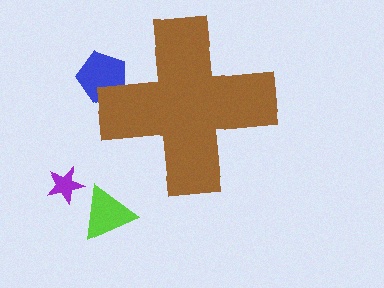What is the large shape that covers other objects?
A brown cross.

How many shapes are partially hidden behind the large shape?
1 shape is partially hidden.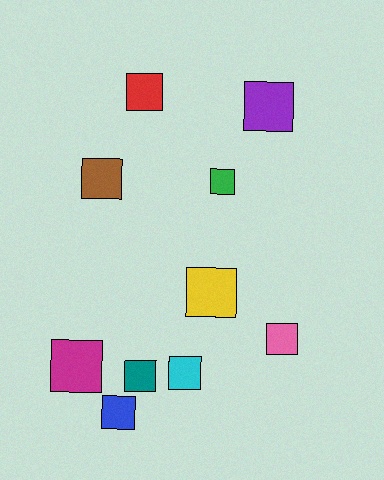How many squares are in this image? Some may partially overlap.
There are 10 squares.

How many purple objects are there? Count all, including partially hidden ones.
There is 1 purple object.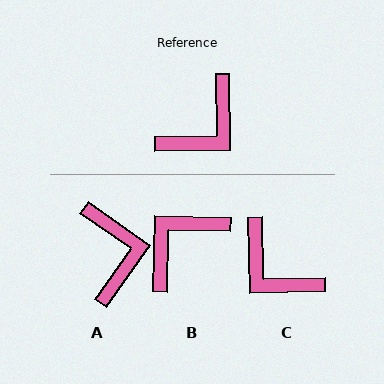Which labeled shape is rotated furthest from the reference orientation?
B, about 178 degrees away.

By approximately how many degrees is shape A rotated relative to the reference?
Approximately 54 degrees counter-clockwise.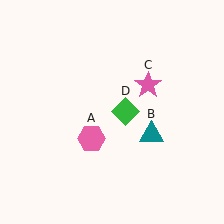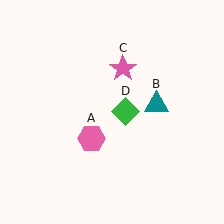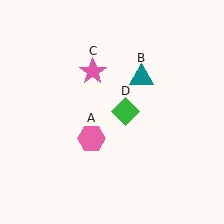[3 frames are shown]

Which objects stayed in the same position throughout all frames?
Pink hexagon (object A) and green diamond (object D) remained stationary.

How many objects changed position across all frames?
2 objects changed position: teal triangle (object B), pink star (object C).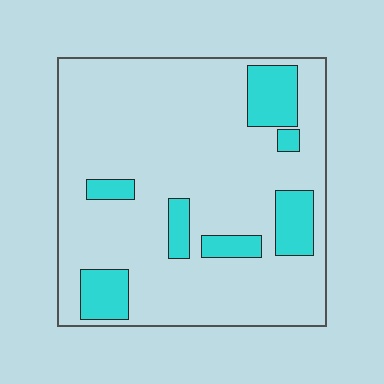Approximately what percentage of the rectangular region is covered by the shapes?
Approximately 15%.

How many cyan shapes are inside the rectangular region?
7.